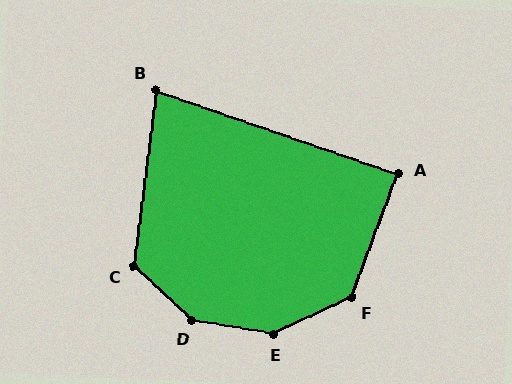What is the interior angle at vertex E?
Approximately 146 degrees (obtuse).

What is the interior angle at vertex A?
Approximately 89 degrees (approximately right).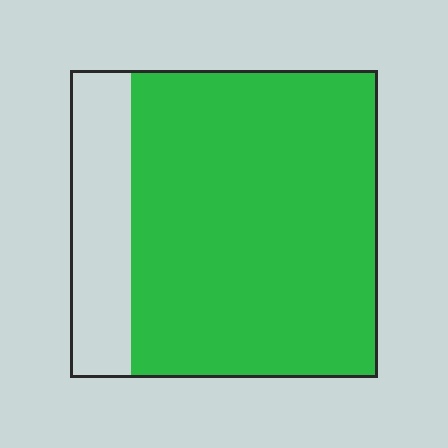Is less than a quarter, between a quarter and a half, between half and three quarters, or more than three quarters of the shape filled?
More than three quarters.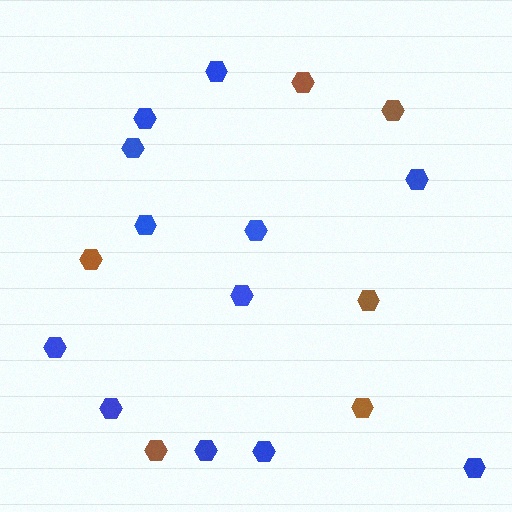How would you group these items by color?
There are 2 groups: one group of blue hexagons (12) and one group of brown hexagons (6).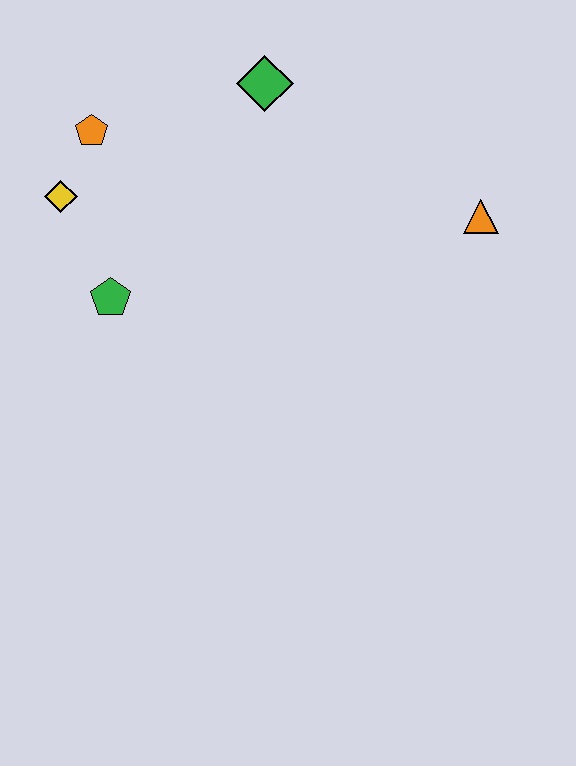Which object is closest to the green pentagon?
The yellow diamond is closest to the green pentagon.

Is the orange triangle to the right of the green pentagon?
Yes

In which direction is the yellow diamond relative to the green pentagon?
The yellow diamond is above the green pentagon.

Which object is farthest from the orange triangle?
The yellow diamond is farthest from the orange triangle.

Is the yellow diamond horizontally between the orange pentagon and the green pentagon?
No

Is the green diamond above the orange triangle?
Yes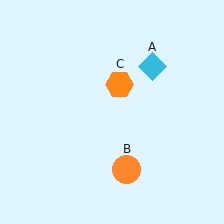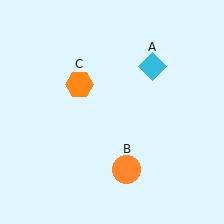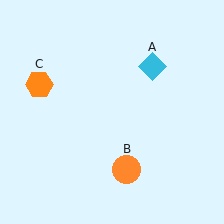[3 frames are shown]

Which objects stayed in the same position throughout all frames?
Cyan diamond (object A) and orange circle (object B) remained stationary.